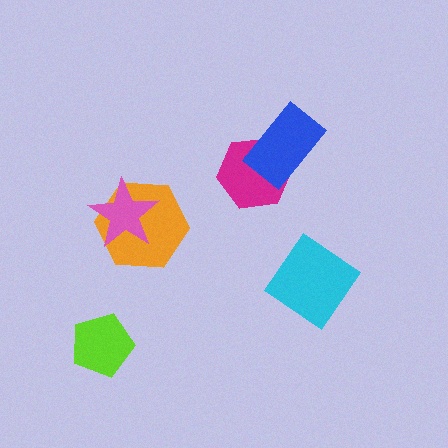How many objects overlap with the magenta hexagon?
1 object overlaps with the magenta hexagon.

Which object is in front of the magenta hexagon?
The blue rectangle is in front of the magenta hexagon.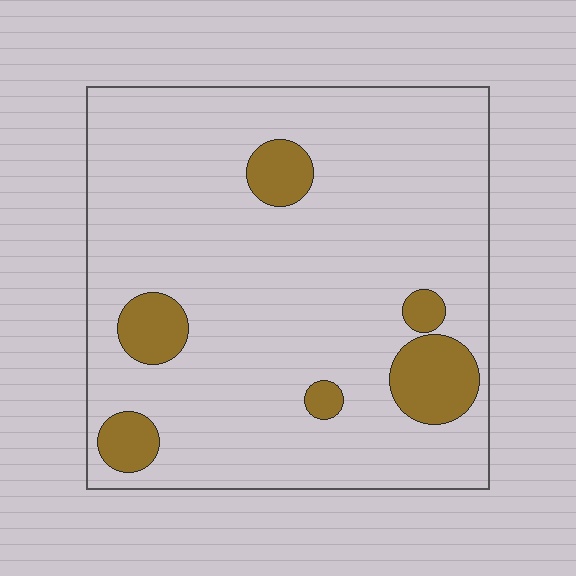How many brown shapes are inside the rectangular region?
6.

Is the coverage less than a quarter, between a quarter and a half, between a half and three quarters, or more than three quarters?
Less than a quarter.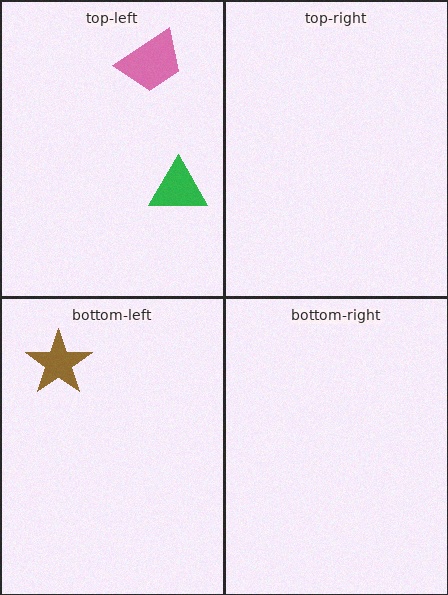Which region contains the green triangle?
The top-left region.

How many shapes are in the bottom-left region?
1.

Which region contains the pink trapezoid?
The top-left region.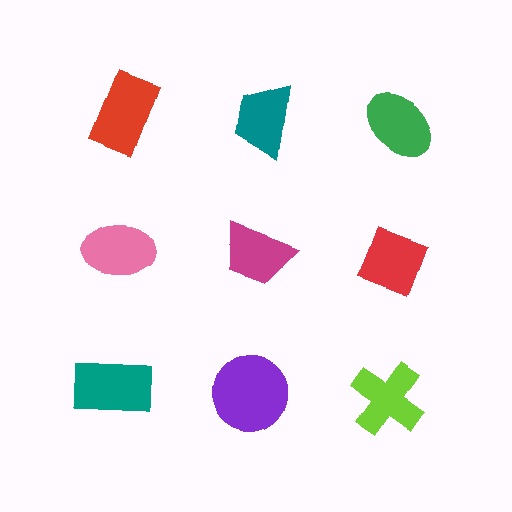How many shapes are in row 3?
3 shapes.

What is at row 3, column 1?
A teal rectangle.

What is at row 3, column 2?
A purple circle.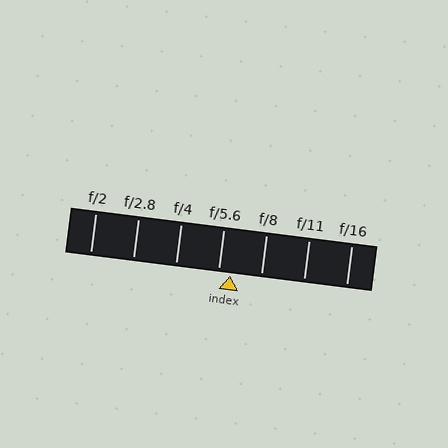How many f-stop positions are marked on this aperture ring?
There are 7 f-stop positions marked.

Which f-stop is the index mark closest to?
The index mark is closest to f/5.6.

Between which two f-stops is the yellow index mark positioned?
The index mark is between f/5.6 and f/8.